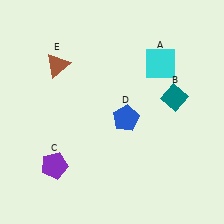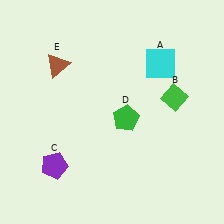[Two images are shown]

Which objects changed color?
B changed from teal to green. D changed from blue to green.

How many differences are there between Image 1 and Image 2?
There are 2 differences between the two images.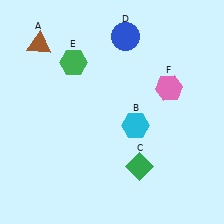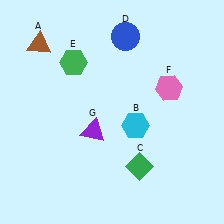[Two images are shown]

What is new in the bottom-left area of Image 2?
A purple triangle (G) was added in the bottom-left area of Image 2.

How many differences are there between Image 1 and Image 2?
There is 1 difference between the two images.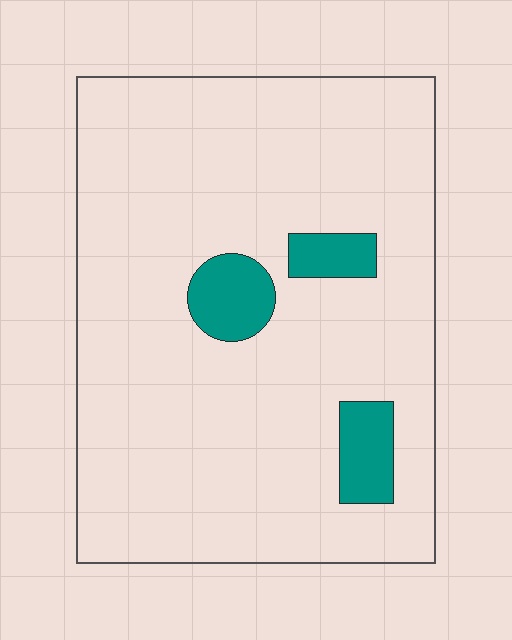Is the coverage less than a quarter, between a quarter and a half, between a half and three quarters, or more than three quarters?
Less than a quarter.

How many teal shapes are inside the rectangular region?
3.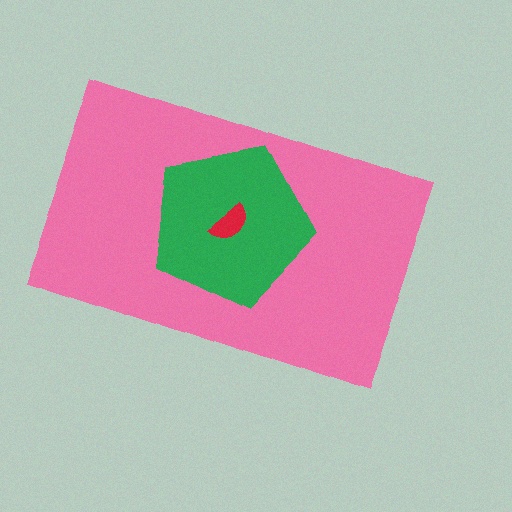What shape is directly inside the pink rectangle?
The green pentagon.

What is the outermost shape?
The pink rectangle.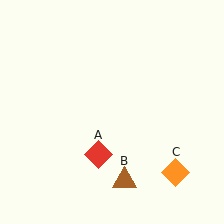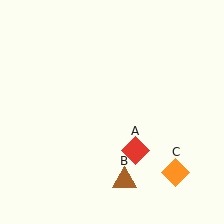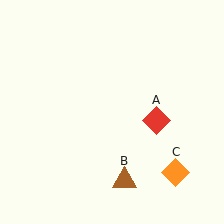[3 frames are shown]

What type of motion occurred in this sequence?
The red diamond (object A) rotated counterclockwise around the center of the scene.